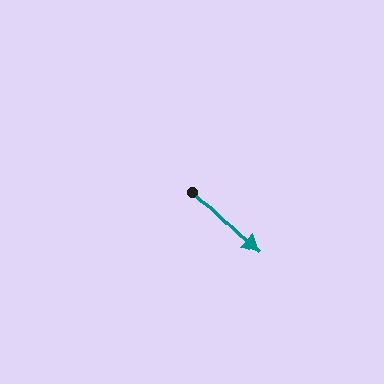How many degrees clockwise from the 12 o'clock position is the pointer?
Approximately 134 degrees.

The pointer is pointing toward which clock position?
Roughly 4 o'clock.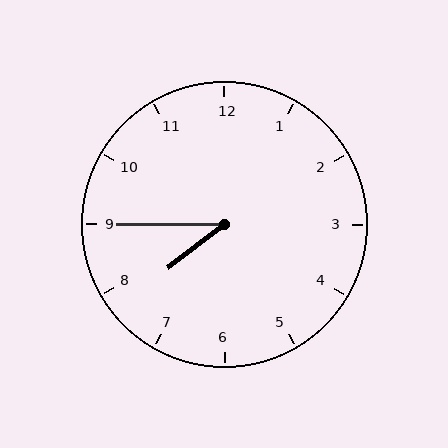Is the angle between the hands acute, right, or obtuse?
It is acute.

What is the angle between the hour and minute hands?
Approximately 38 degrees.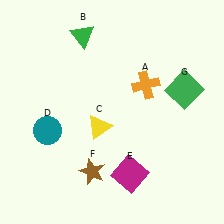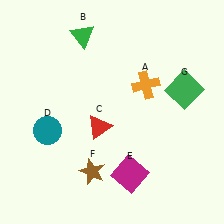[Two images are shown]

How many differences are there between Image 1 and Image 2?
There is 1 difference between the two images.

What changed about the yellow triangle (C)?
In Image 1, C is yellow. In Image 2, it changed to red.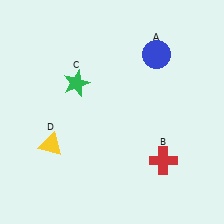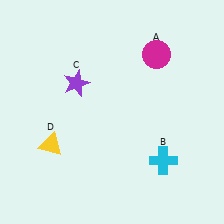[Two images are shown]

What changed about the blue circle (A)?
In Image 1, A is blue. In Image 2, it changed to magenta.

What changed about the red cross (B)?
In Image 1, B is red. In Image 2, it changed to cyan.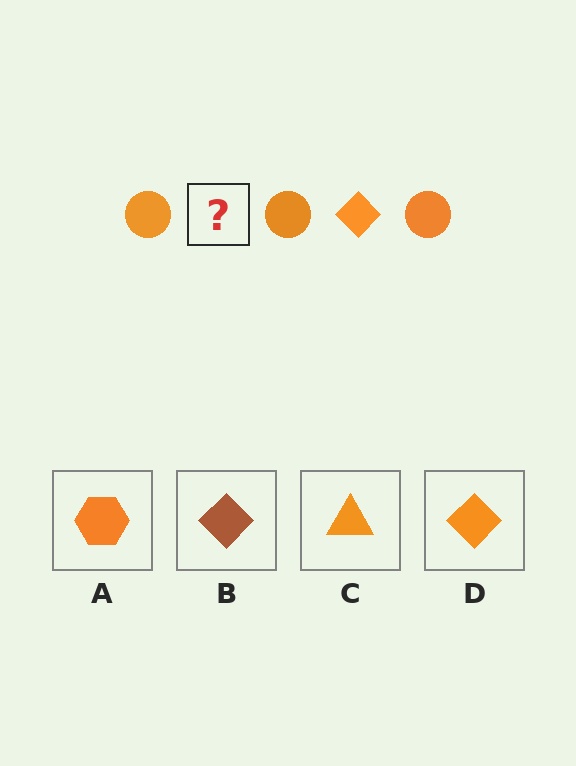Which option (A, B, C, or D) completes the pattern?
D.